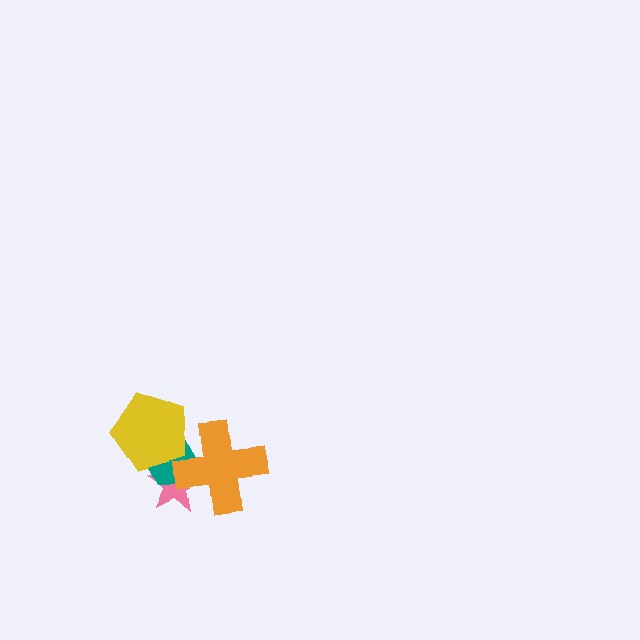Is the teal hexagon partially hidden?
Yes, it is partially covered by another shape.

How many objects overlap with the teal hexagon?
3 objects overlap with the teal hexagon.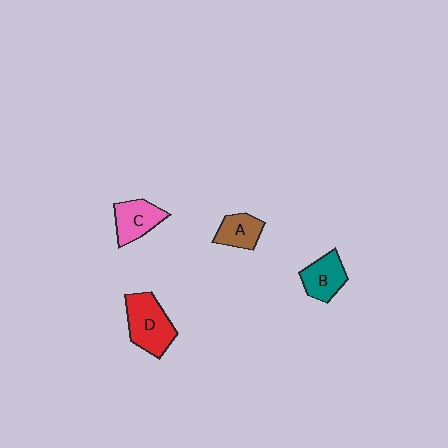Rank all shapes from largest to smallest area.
From largest to smallest: D (red), C (pink), B (teal), A (brown).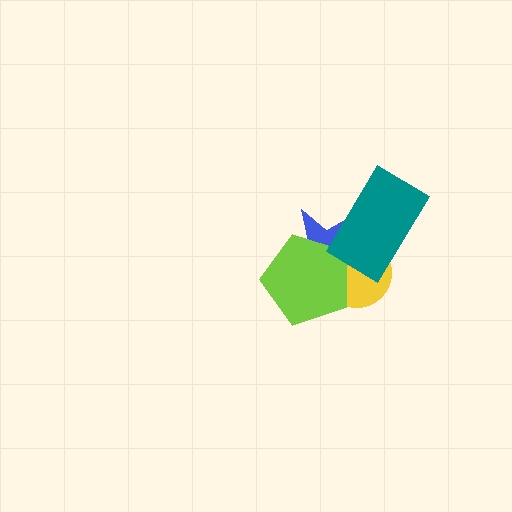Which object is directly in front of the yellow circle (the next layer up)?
The lime pentagon is directly in front of the yellow circle.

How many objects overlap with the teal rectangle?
2 objects overlap with the teal rectangle.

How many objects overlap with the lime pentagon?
2 objects overlap with the lime pentagon.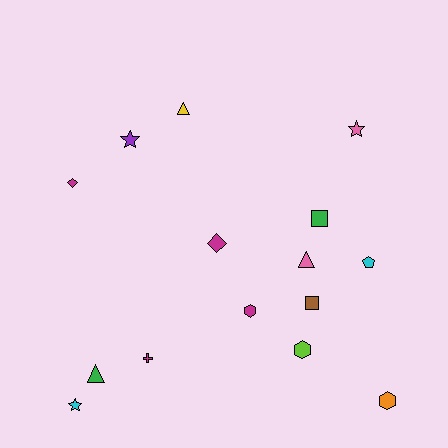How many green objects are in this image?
There are 2 green objects.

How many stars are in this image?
There are 3 stars.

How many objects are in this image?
There are 15 objects.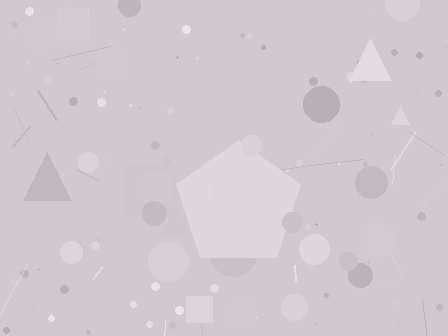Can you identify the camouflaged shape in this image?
The camouflaged shape is a pentagon.